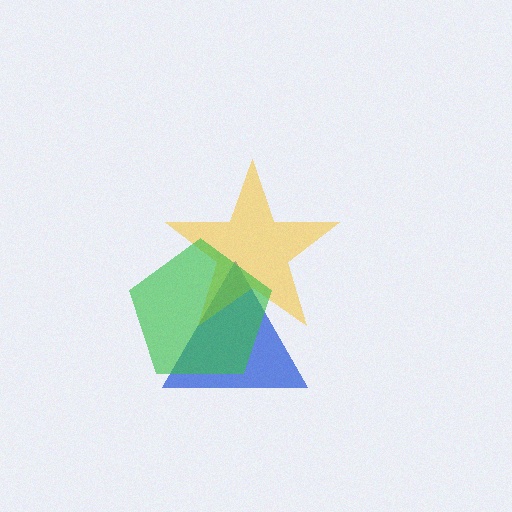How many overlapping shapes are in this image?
There are 3 overlapping shapes in the image.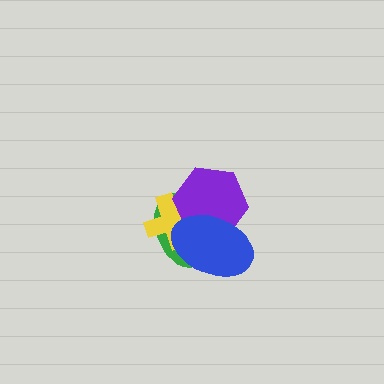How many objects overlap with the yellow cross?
3 objects overlap with the yellow cross.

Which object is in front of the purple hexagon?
The blue ellipse is in front of the purple hexagon.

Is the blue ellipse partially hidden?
No, no other shape covers it.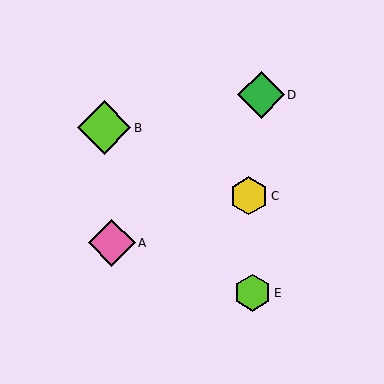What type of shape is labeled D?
Shape D is a green diamond.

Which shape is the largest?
The lime diamond (labeled B) is the largest.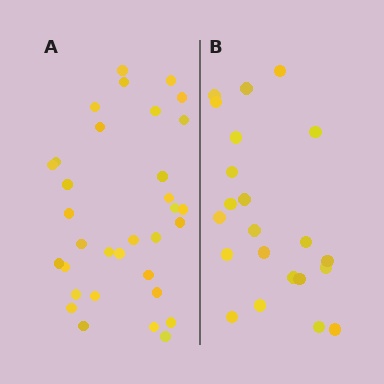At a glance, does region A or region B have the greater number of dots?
Region A (the left region) has more dots.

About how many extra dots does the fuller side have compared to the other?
Region A has roughly 12 or so more dots than region B.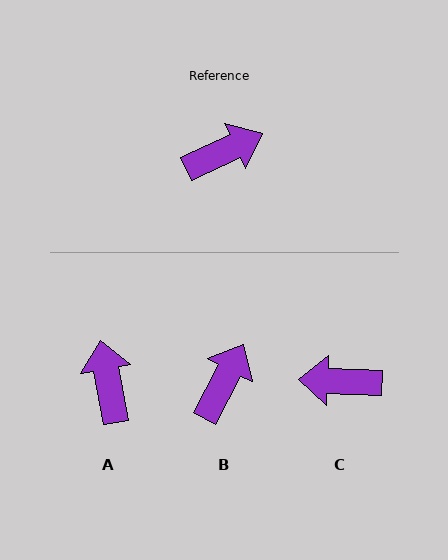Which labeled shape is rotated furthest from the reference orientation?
C, about 153 degrees away.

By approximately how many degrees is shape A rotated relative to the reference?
Approximately 76 degrees counter-clockwise.